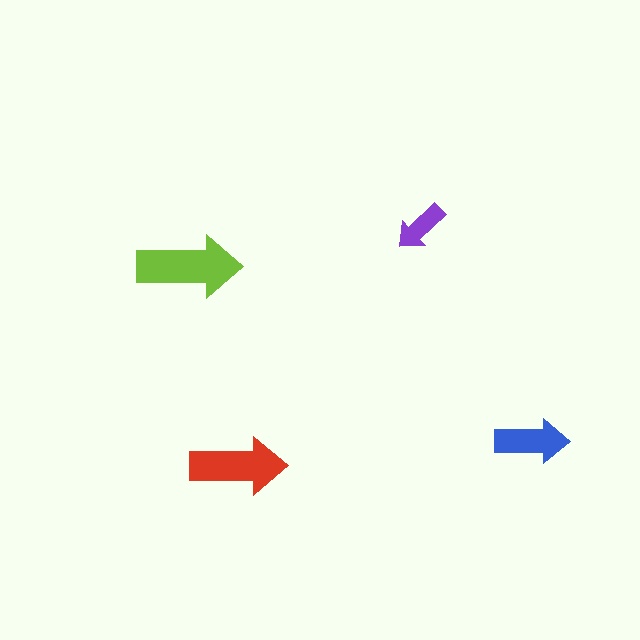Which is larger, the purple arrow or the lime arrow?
The lime one.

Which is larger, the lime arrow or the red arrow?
The lime one.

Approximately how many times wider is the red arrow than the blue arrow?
About 1.5 times wider.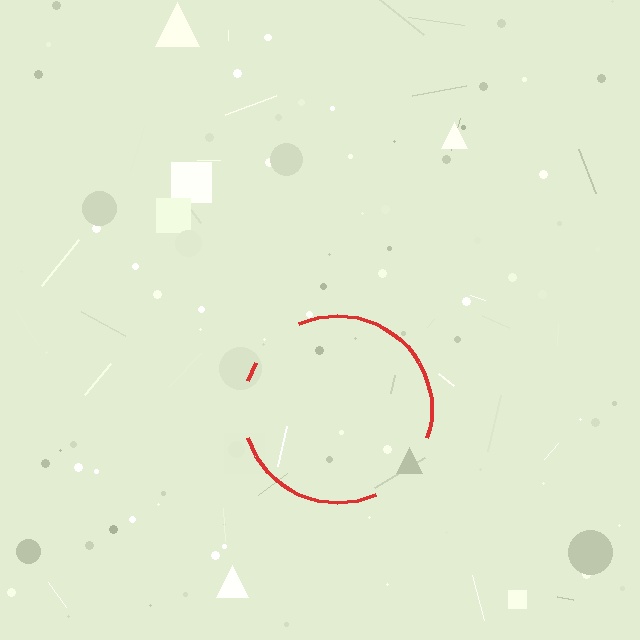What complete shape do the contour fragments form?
The contour fragments form a circle.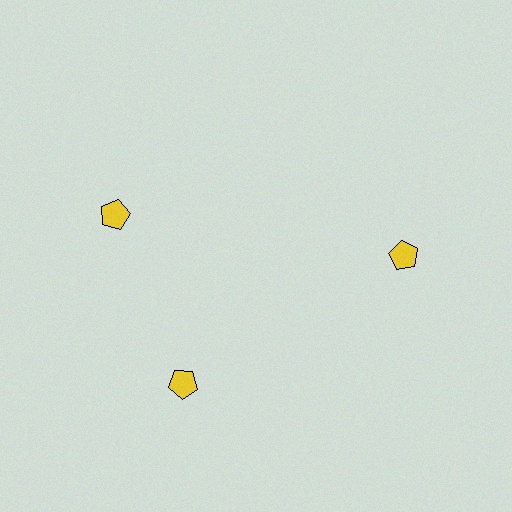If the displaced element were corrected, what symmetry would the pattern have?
It would have 3-fold rotational symmetry — the pattern would map onto itself every 120 degrees.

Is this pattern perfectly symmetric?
No. The 3 yellow pentagons are arranged in a ring, but one element near the 11 o'clock position is rotated out of alignment along the ring, breaking the 3-fold rotational symmetry.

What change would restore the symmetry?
The symmetry would be restored by rotating it back into even spacing with its neighbors so that all 3 pentagons sit at equal angles and equal distance from the center.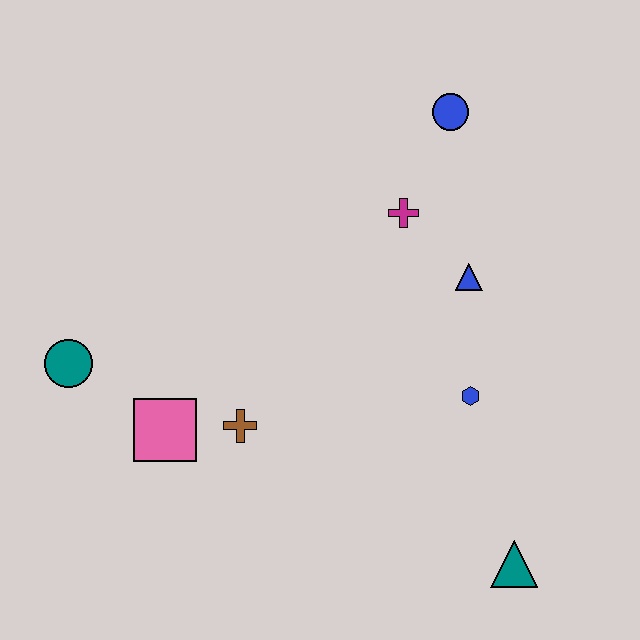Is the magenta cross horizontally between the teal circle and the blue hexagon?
Yes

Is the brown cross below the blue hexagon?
Yes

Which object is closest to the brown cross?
The pink square is closest to the brown cross.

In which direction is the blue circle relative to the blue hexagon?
The blue circle is above the blue hexagon.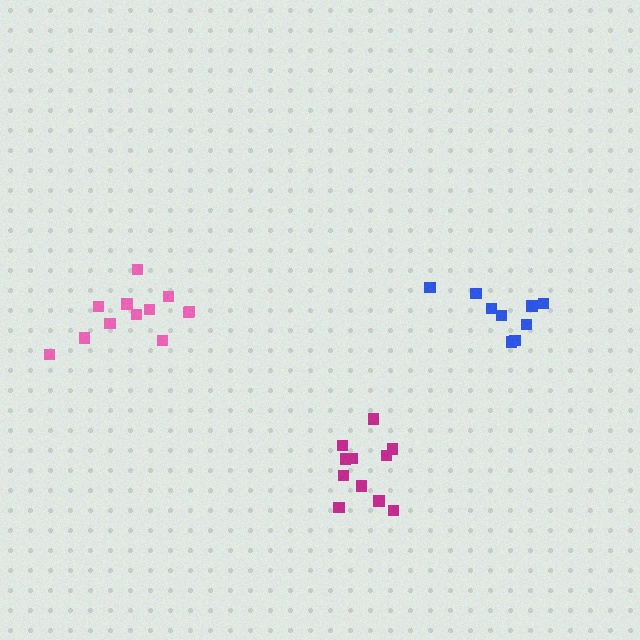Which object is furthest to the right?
The blue cluster is rightmost.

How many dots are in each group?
Group 1: 12 dots, Group 2: 9 dots, Group 3: 11 dots (32 total).